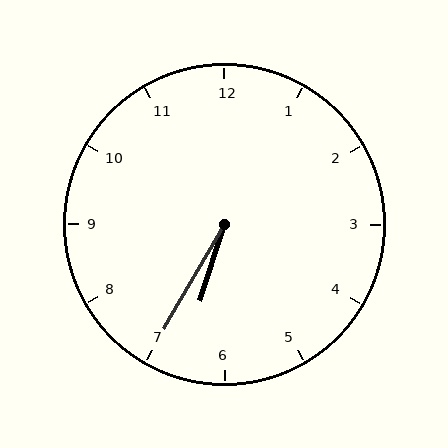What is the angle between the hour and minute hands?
Approximately 12 degrees.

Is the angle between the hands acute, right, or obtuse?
It is acute.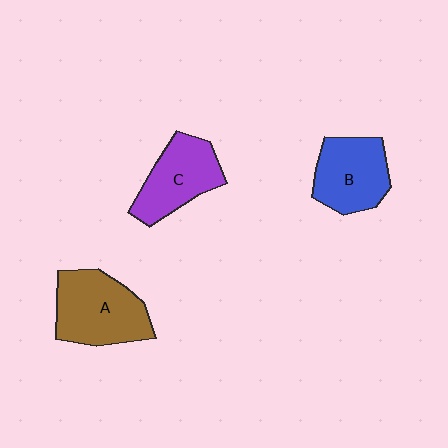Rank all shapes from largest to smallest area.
From largest to smallest: A (brown), B (blue), C (purple).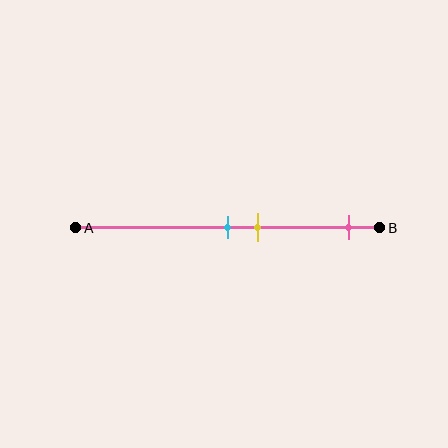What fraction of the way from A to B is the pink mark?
The pink mark is approximately 90% (0.9) of the way from A to B.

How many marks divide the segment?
There are 3 marks dividing the segment.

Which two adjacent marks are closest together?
The cyan and yellow marks are the closest adjacent pair.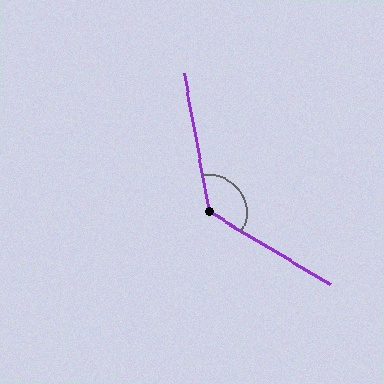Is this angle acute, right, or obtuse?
It is obtuse.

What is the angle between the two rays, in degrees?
Approximately 132 degrees.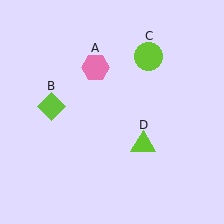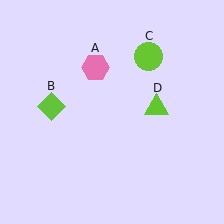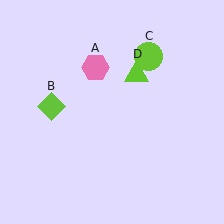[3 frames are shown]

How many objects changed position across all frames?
1 object changed position: lime triangle (object D).